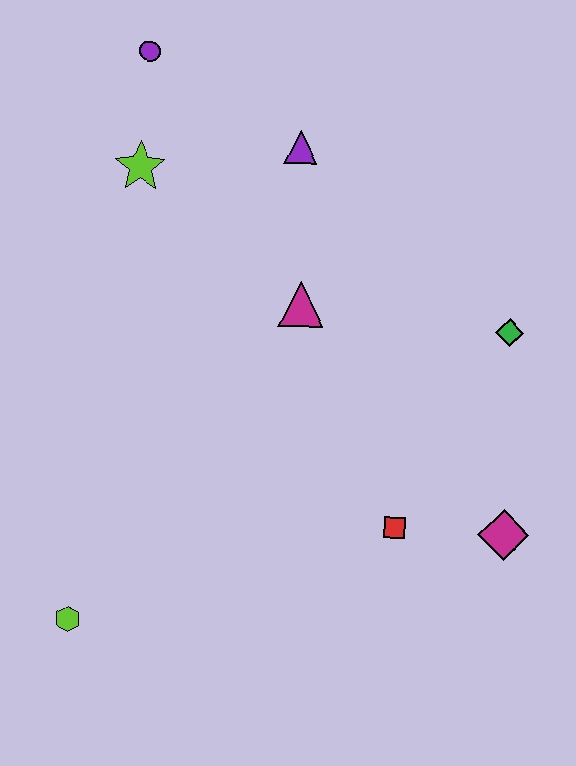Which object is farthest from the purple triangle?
The lime hexagon is farthest from the purple triangle.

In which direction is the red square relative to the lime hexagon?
The red square is to the right of the lime hexagon.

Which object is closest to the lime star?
The purple circle is closest to the lime star.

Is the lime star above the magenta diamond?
Yes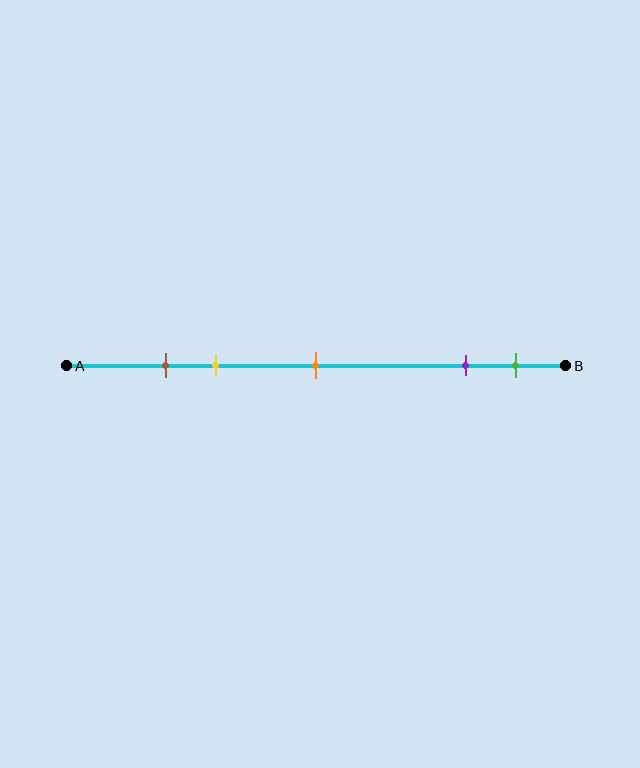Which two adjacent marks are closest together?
The brown and yellow marks are the closest adjacent pair.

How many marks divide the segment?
There are 5 marks dividing the segment.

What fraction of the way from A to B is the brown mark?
The brown mark is approximately 20% (0.2) of the way from A to B.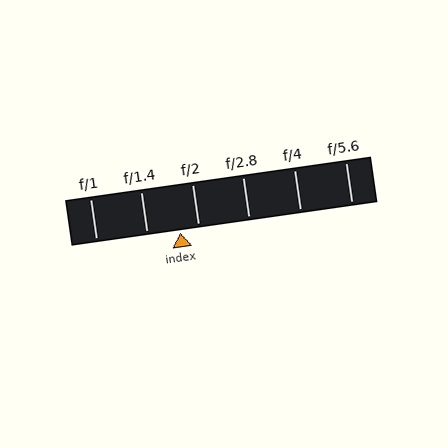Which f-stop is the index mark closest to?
The index mark is closest to f/2.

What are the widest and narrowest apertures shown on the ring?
The widest aperture shown is f/1 and the narrowest is f/5.6.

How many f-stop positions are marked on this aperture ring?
There are 6 f-stop positions marked.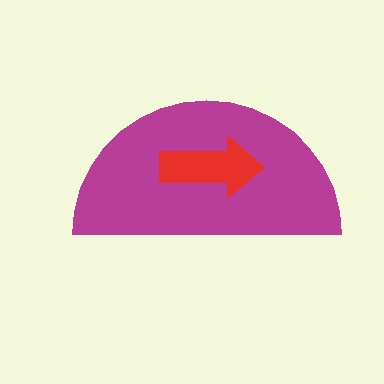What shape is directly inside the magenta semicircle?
The red arrow.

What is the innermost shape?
The red arrow.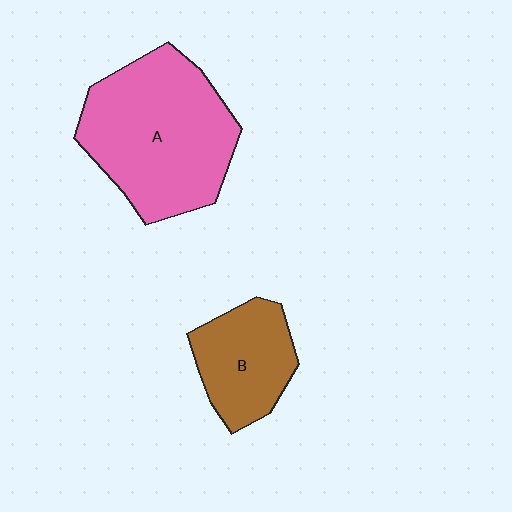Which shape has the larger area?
Shape A (pink).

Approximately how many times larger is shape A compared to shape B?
Approximately 2.0 times.